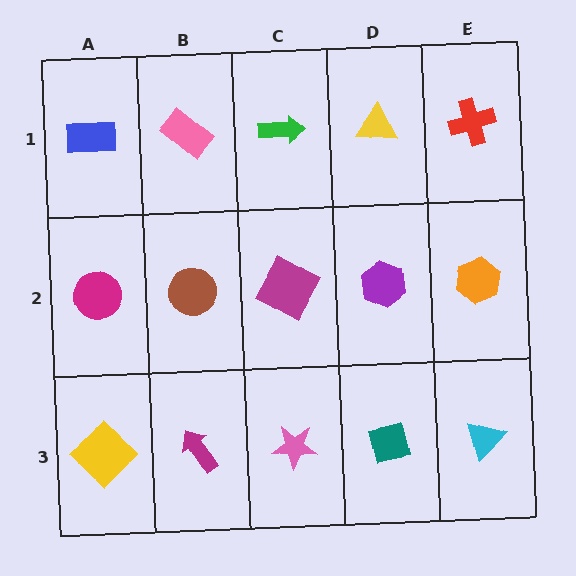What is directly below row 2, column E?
A cyan triangle.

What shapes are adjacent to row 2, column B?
A pink rectangle (row 1, column B), a magenta arrow (row 3, column B), a magenta circle (row 2, column A), a magenta square (row 2, column C).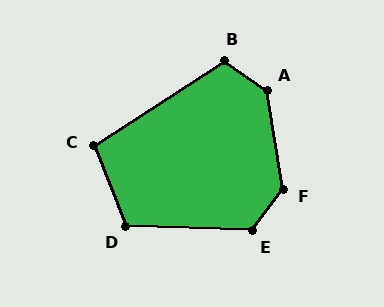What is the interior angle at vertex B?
Approximately 112 degrees (obtuse).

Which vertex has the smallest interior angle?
C, at approximately 101 degrees.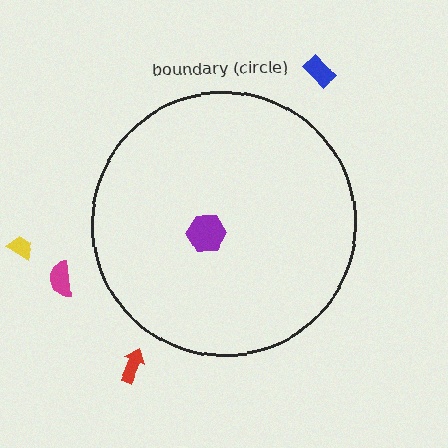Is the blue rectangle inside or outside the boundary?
Outside.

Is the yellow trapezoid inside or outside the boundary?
Outside.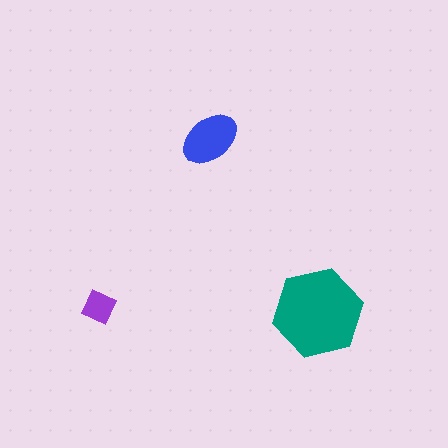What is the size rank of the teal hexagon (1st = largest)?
1st.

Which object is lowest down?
The teal hexagon is bottommost.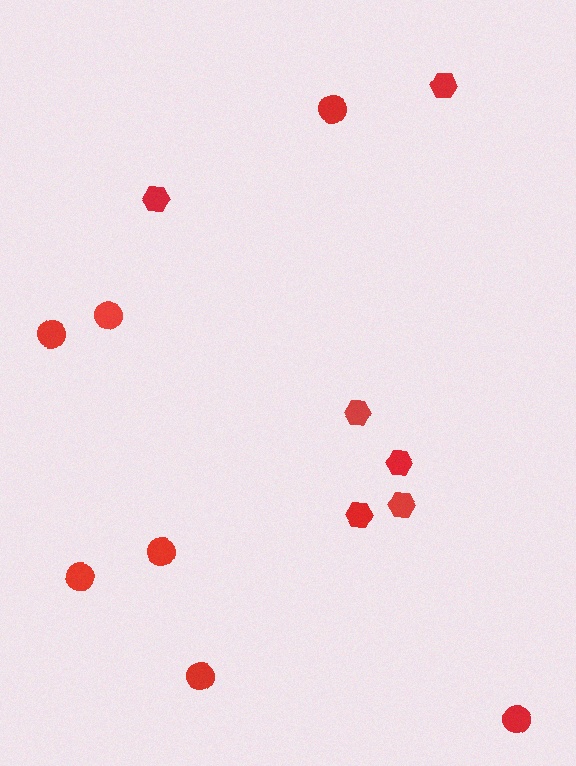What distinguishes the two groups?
There are 2 groups: one group of circles (7) and one group of hexagons (6).